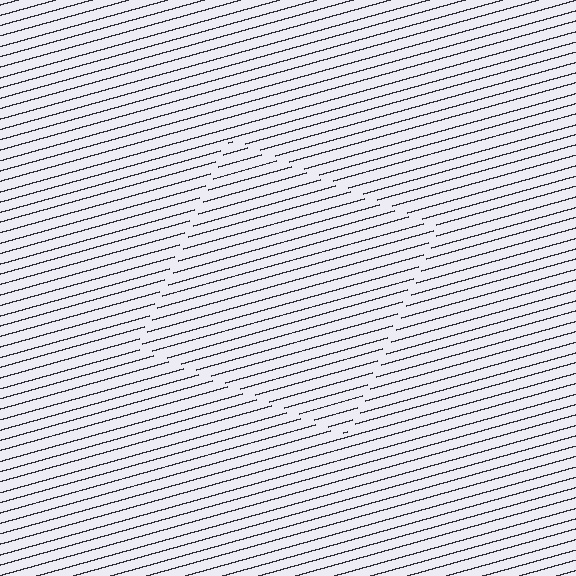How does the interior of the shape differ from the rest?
The interior of the shape contains the same grating, shifted by half a period — the contour is defined by the phase discontinuity where line-ends from the inner and outer gratings abut.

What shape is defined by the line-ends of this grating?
An illusory square. The interior of the shape contains the same grating, shifted by half a period — the contour is defined by the phase discontinuity where line-ends from the inner and outer gratings abut.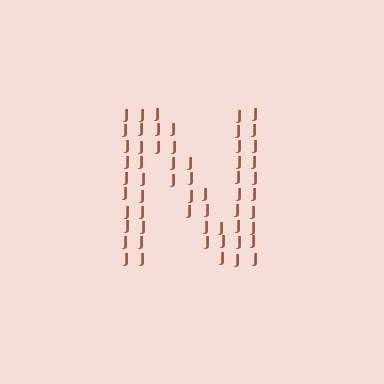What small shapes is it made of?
It is made of small letter J's.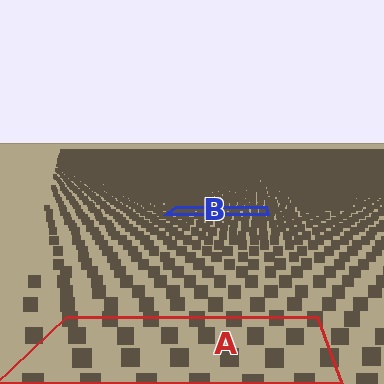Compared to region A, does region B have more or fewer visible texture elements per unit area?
Region B has more texture elements per unit area — they are packed more densely because it is farther away.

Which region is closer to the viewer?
Region A is closer. The texture elements there are larger and more spread out.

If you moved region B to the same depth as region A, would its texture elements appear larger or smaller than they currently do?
They would appear larger. At a closer depth, the same texture elements are projected at a bigger on-screen size.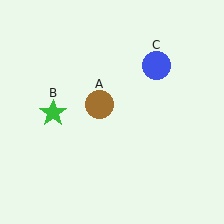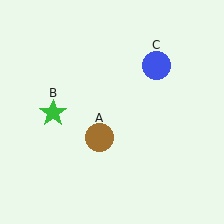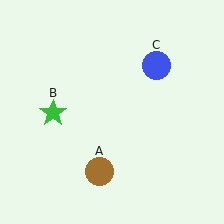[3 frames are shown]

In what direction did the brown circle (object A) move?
The brown circle (object A) moved down.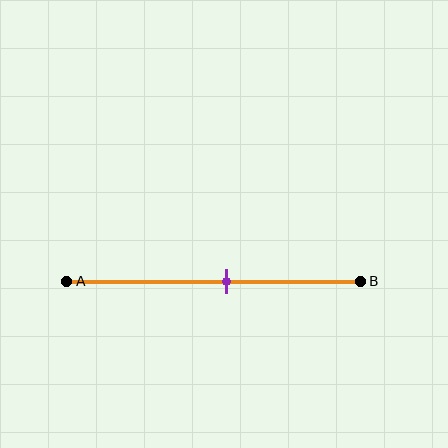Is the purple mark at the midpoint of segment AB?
No, the mark is at about 55% from A, not at the 50% midpoint.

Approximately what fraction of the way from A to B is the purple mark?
The purple mark is approximately 55% of the way from A to B.